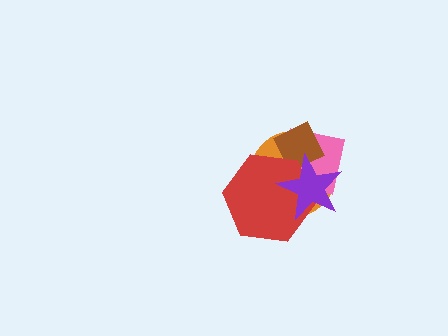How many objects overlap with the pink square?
4 objects overlap with the pink square.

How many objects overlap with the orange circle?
4 objects overlap with the orange circle.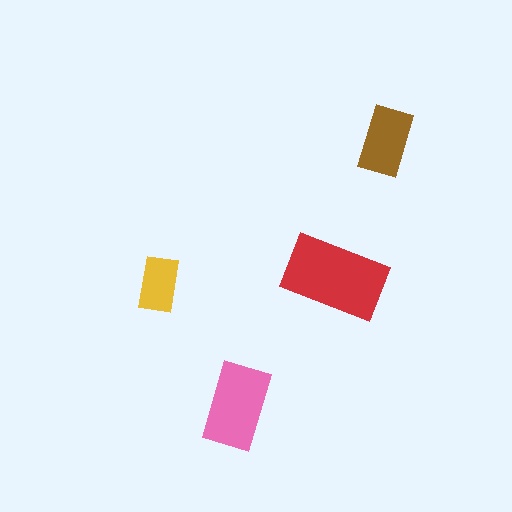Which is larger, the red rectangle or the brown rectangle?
The red one.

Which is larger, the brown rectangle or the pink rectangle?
The pink one.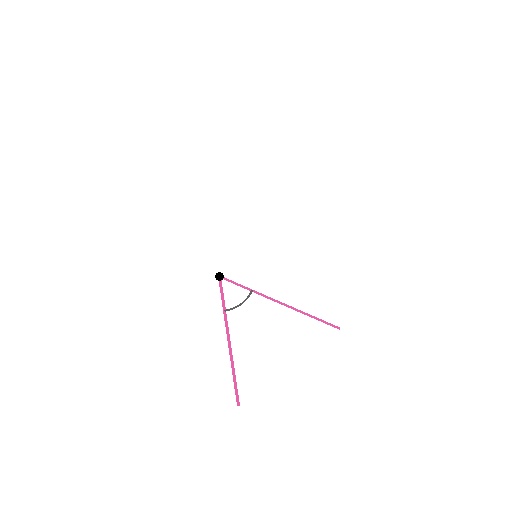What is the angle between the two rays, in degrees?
Approximately 58 degrees.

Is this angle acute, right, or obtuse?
It is acute.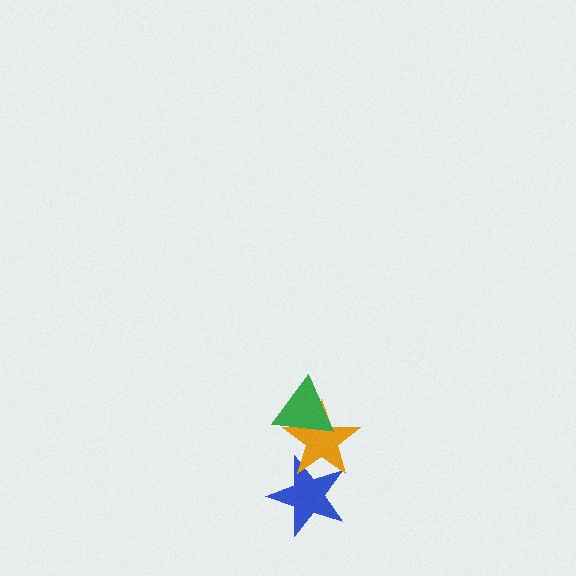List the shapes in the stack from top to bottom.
From top to bottom: the green triangle, the orange star, the blue star.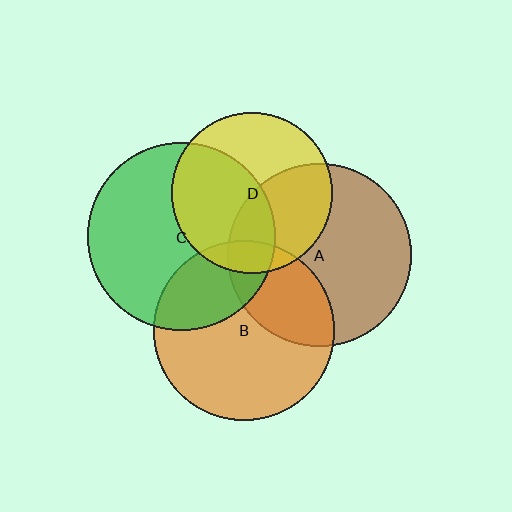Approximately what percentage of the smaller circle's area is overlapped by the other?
Approximately 10%.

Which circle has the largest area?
Circle C (green).